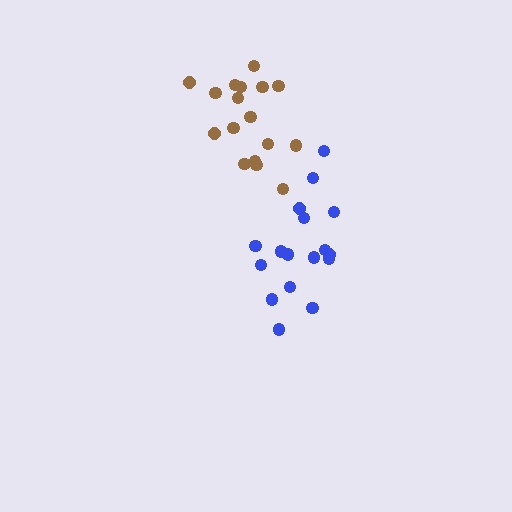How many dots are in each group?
Group 1: 17 dots, Group 2: 17 dots (34 total).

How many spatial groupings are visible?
There are 2 spatial groupings.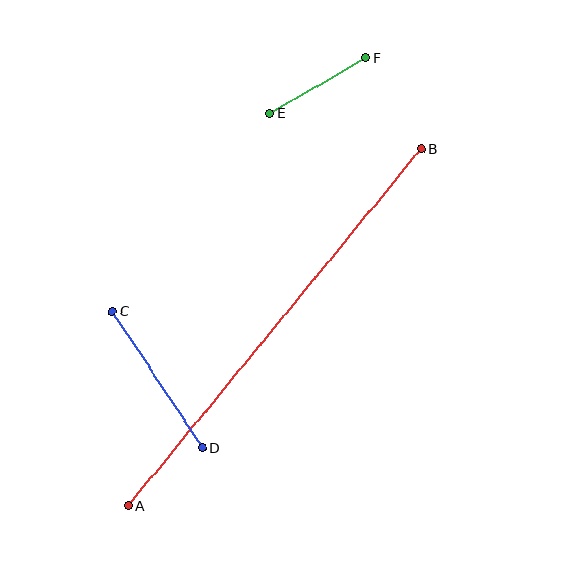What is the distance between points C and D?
The distance is approximately 164 pixels.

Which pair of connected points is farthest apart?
Points A and B are farthest apart.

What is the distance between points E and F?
The distance is approximately 111 pixels.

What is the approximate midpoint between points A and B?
The midpoint is at approximately (275, 327) pixels.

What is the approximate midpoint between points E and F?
The midpoint is at approximately (318, 85) pixels.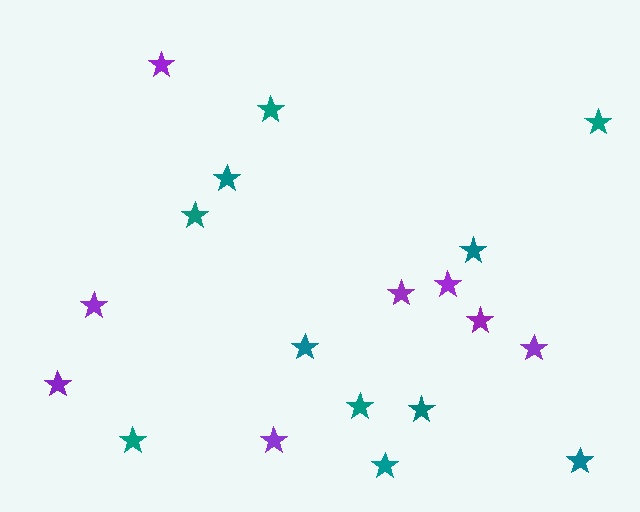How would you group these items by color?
There are 2 groups: one group of teal stars (11) and one group of purple stars (8).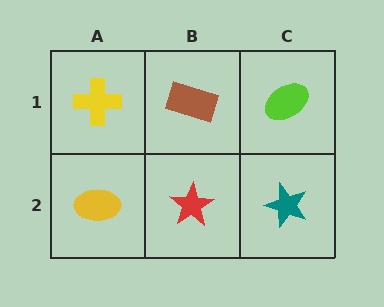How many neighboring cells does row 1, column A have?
2.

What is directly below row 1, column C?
A teal star.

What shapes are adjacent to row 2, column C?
A lime ellipse (row 1, column C), a red star (row 2, column B).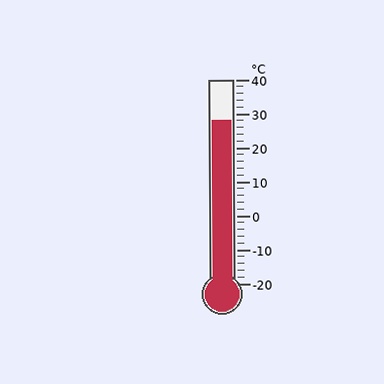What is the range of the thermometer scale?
The thermometer scale ranges from -20°C to 40°C.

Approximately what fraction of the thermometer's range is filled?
The thermometer is filled to approximately 80% of its range.